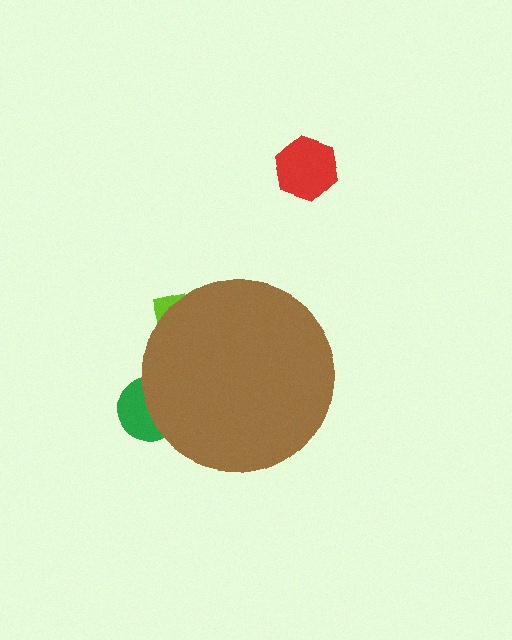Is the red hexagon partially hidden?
No, the red hexagon is fully visible.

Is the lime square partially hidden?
Yes, the lime square is partially hidden behind the brown circle.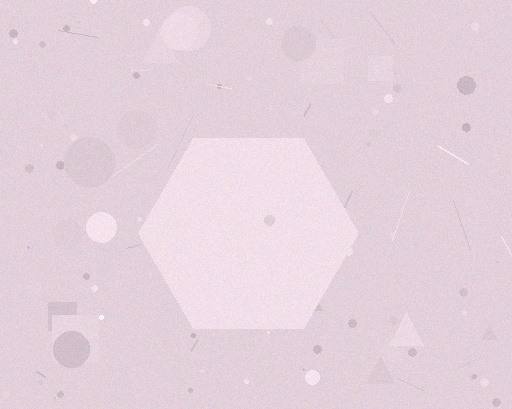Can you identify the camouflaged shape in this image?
The camouflaged shape is a hexagon.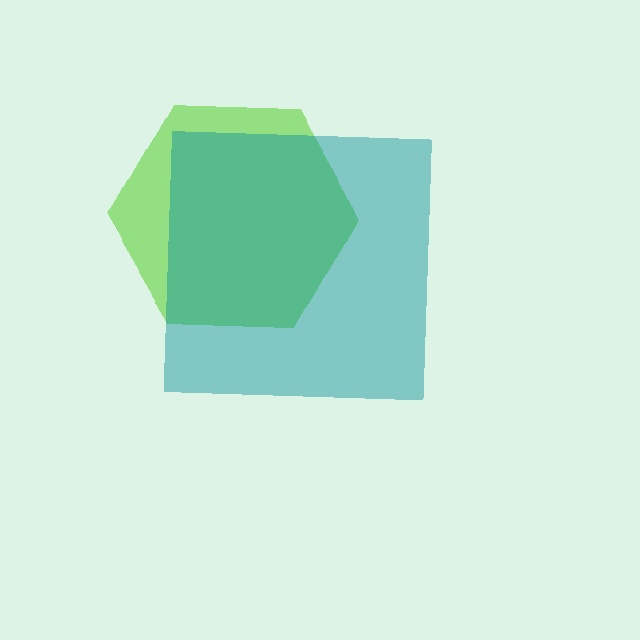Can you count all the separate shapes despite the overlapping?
Yes, there are 2 separate shapes.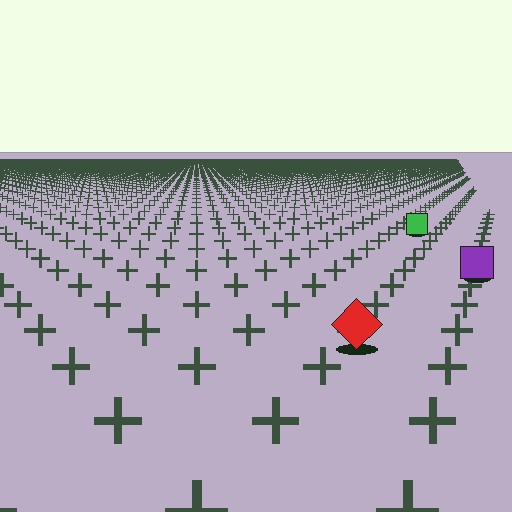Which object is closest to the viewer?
The red diamond is closest. The texture marks near it are larger and more spread out.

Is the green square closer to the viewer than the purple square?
No. The purple square is closer — you can tell from the texture gradient: the ground texture is coarser near it.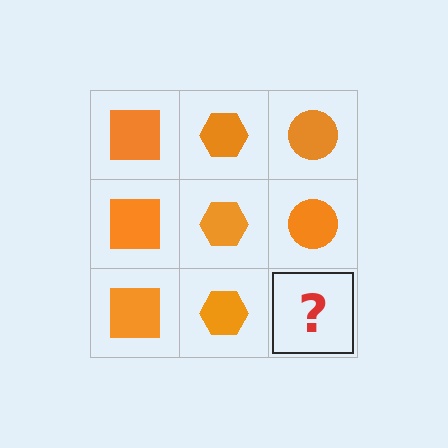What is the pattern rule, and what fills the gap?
The rule is that each column has a consistent shape. The gap should be filled with an orange circle.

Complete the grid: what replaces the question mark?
The question mark should be replaced with an orange circle.